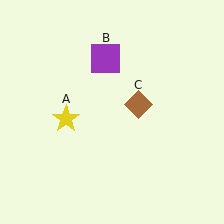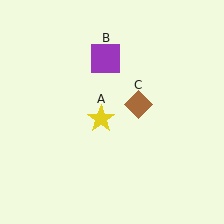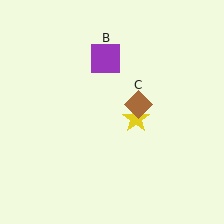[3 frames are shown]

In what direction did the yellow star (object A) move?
The yellow star (object A) moved right.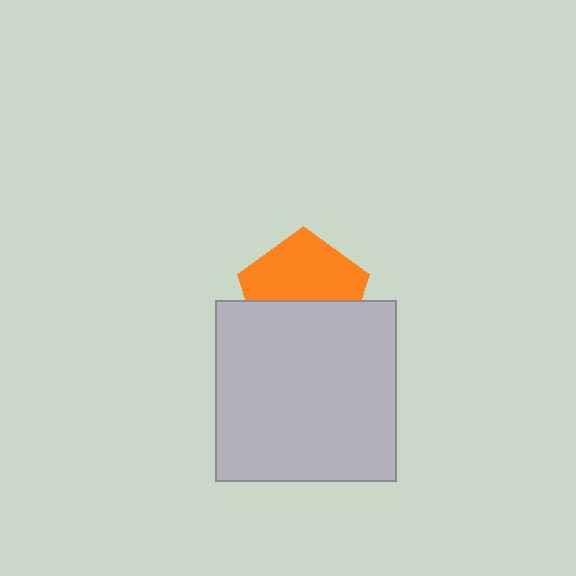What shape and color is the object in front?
The object in front is a light gray square.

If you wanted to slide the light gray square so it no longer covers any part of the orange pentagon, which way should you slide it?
Slide it down — that is the most direct way to separate the two shapes.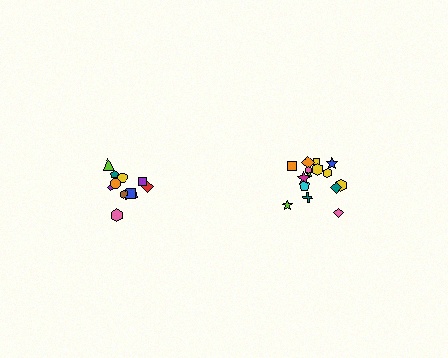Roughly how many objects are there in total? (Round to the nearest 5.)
Roughly 25 objects in total.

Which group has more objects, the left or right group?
The right group.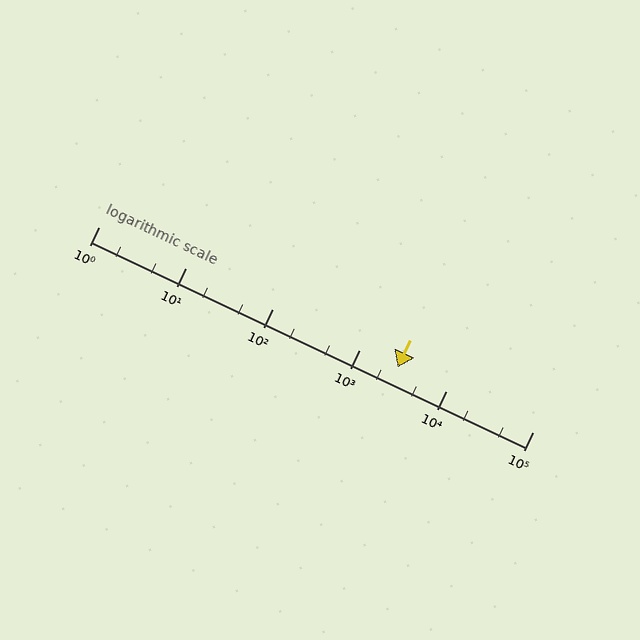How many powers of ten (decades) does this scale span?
The scale spans 5 decades, from 1 to 100000.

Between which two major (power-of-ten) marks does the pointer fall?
The pointer is between 1000 and 10000.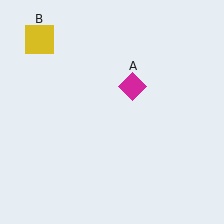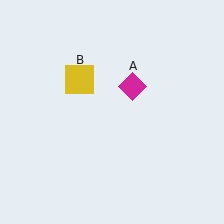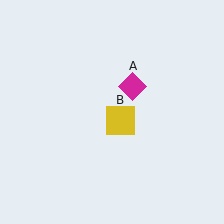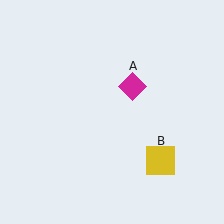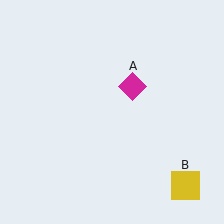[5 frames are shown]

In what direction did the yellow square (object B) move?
The yellow square (object B) moved down and to the right.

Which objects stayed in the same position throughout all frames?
Magenta diamond (object A) remained stationary.